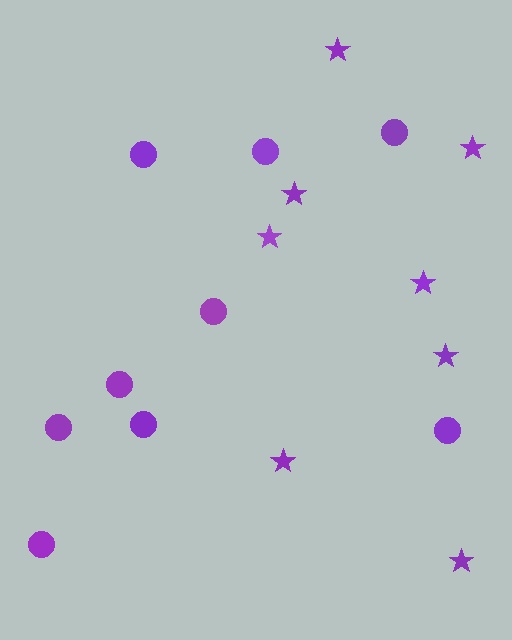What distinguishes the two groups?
There are 2 groups: one group of stars (8) and one group of circles (9).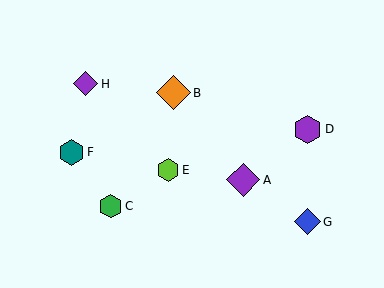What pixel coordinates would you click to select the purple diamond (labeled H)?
Click at (86, 84) to select the purple diamond H.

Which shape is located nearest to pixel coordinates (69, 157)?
The teal hexagon (labeled F) at (71, 152) is nearest to that location.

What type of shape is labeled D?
Shape D is a purple hexagon.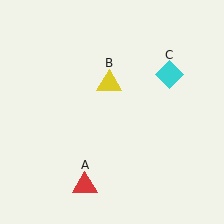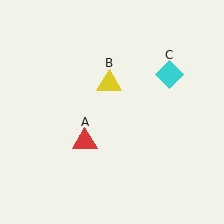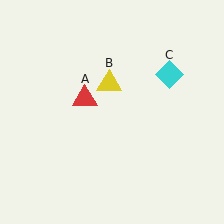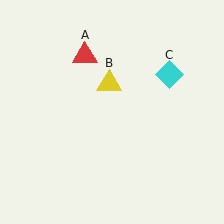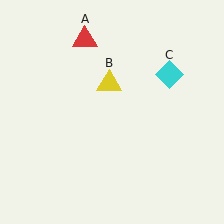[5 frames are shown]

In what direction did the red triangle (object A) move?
The red triangle (object A) moved up.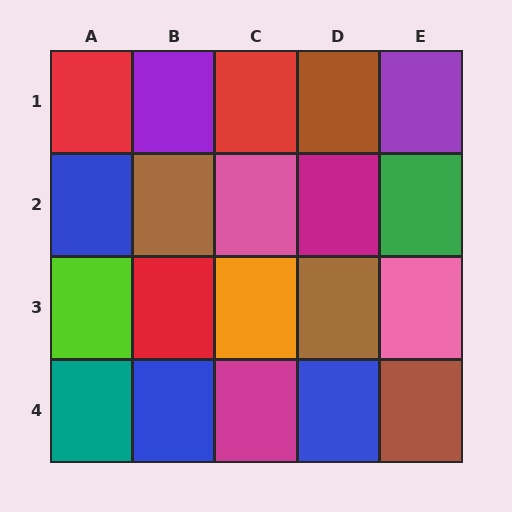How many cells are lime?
1 cell is lime.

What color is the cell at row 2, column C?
Pink.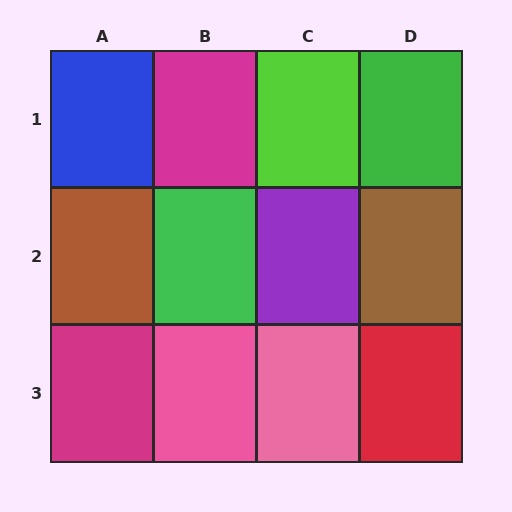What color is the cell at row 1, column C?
Lime.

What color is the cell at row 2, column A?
Brown.